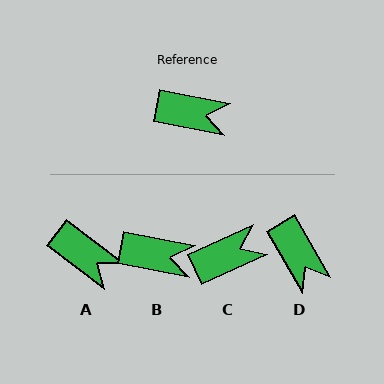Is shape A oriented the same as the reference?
No, it is off by about 26 degrees.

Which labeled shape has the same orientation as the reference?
B.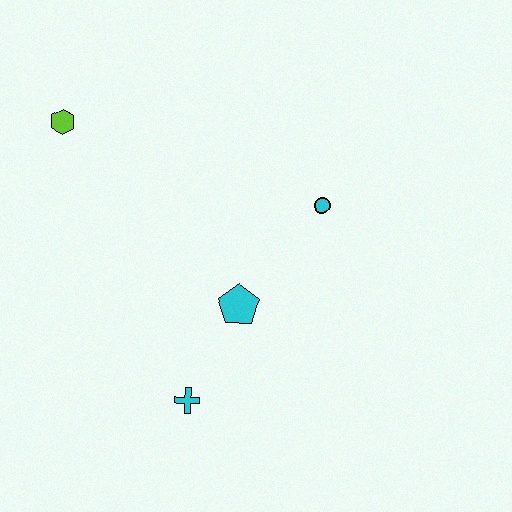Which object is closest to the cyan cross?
The cyan pentagon is closest to the cyan cross.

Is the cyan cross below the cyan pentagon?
Yes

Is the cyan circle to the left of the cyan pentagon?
No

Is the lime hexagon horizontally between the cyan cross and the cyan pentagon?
No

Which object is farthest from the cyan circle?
The lime hexagon is farthest from the cyan circle.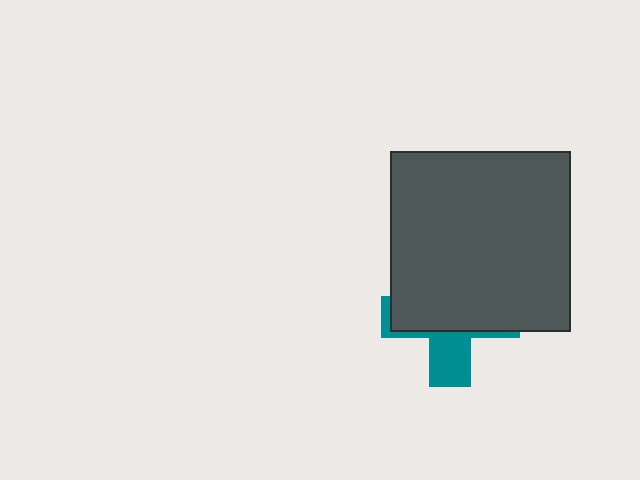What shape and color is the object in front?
The object in front is a dark gray square.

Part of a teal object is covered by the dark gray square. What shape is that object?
It is a cross.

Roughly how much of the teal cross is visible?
A small part of it is visible (roughly 32%).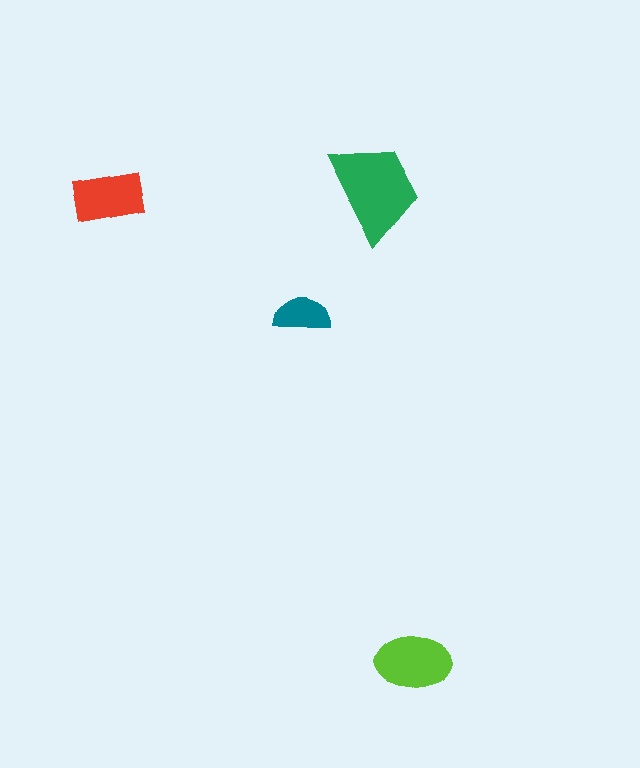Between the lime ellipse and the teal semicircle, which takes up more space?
The lime ellipse.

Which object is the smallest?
The teal semicircle.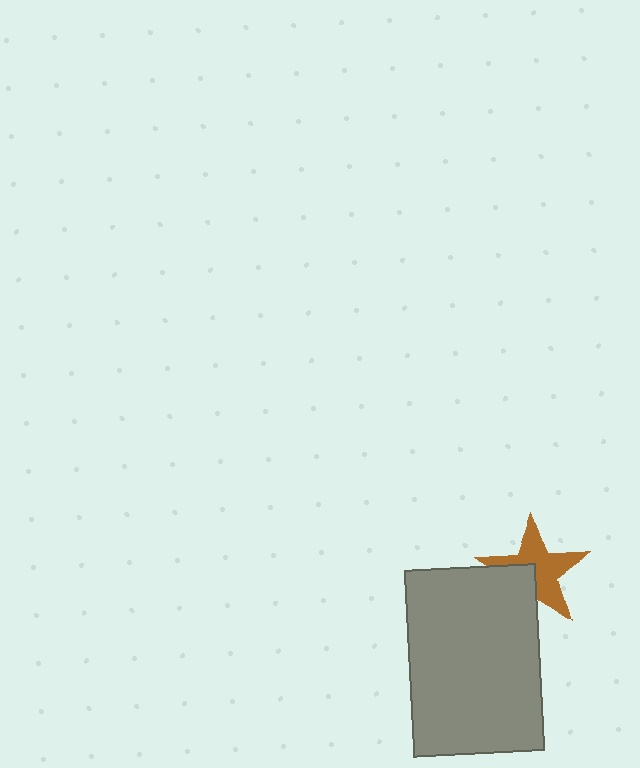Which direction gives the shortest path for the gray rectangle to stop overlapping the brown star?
Moving toward the lower-left gives the shortest separation.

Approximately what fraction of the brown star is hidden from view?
Roughly 34% of the brown star is hidden behind the gray rectangle.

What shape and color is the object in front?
The object in front is a gray rectangle.